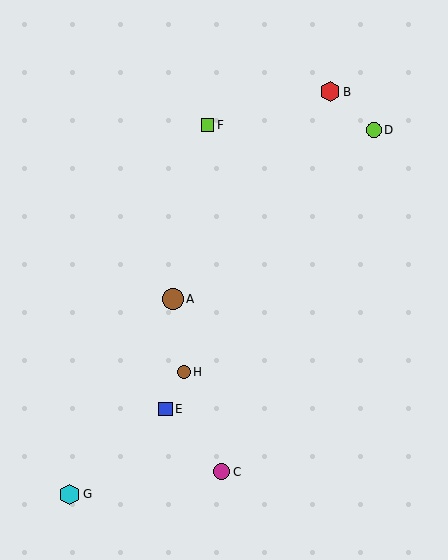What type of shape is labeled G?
Shape G is a cyan hexagon.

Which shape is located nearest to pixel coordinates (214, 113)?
The lime square (labeled F) at (207, 125) is nearest to that location.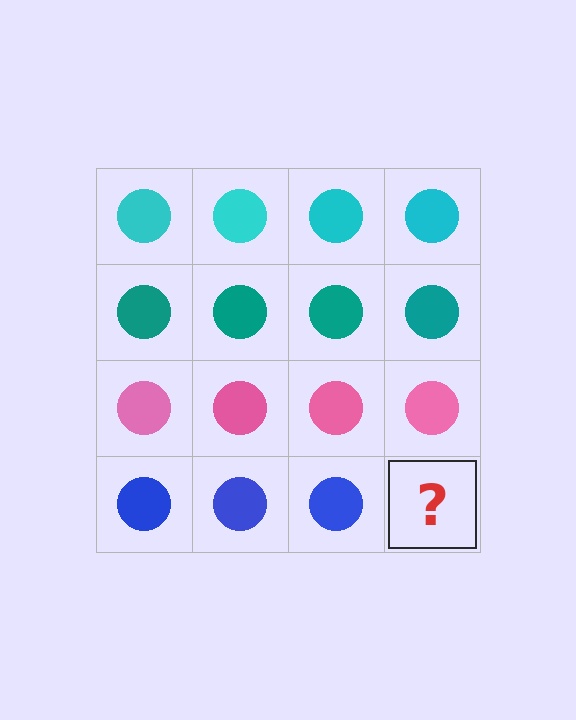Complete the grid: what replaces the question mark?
The question mark should be replaced with a blue circle.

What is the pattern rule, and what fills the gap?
The rule is that each row has a consistent color. The gap should be filled with a blue circle.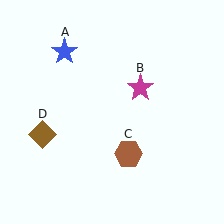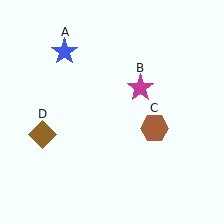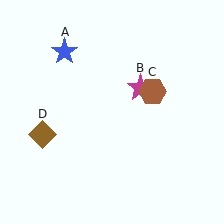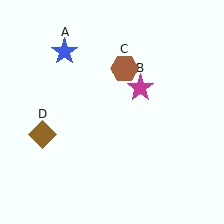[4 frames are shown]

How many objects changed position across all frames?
1 object changed position: brown hexagon (object C).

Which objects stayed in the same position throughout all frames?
Blue star (object A) and magenta star (object B) and brown diamond (object D) remained stationary.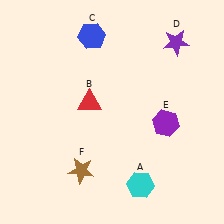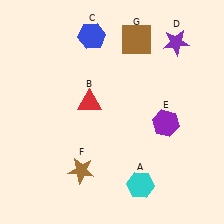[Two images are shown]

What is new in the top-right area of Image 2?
A brown square (G) was added in the top-right area of Image 2.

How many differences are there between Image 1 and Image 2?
There is 1 difference between the two images.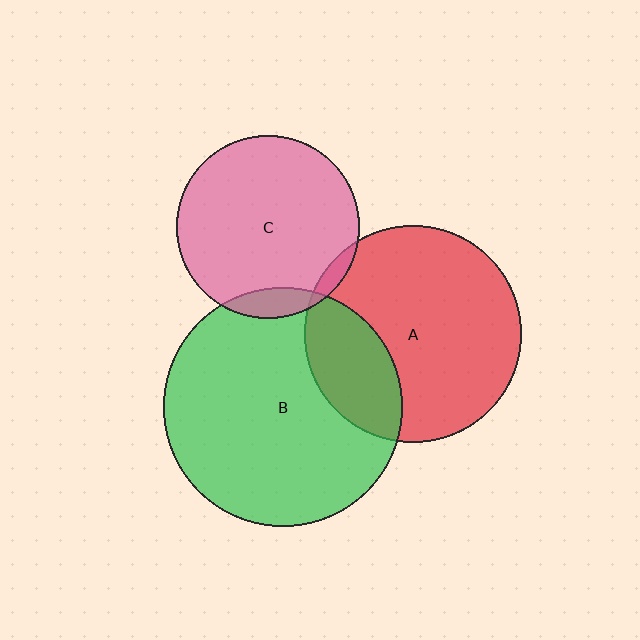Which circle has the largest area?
Circle B (green).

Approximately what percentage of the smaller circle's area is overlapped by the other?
Approximately 5%.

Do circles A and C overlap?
Yes.